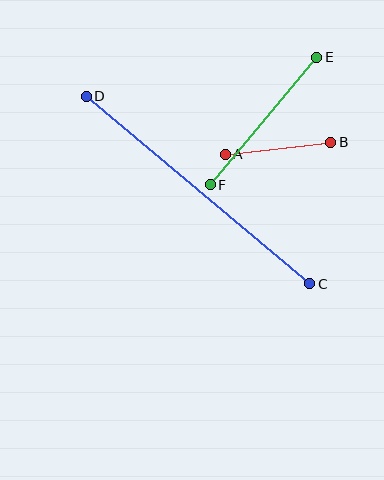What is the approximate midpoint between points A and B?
The midpoint is at approximately (278, 148) pixels.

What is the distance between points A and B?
The distance is approximately 106 pixels.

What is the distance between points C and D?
The distance is approximately 292 pixels.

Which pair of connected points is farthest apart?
Points C and D are farthest apart.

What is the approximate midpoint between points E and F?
The midpoint is at approximately (263, 121) pixels.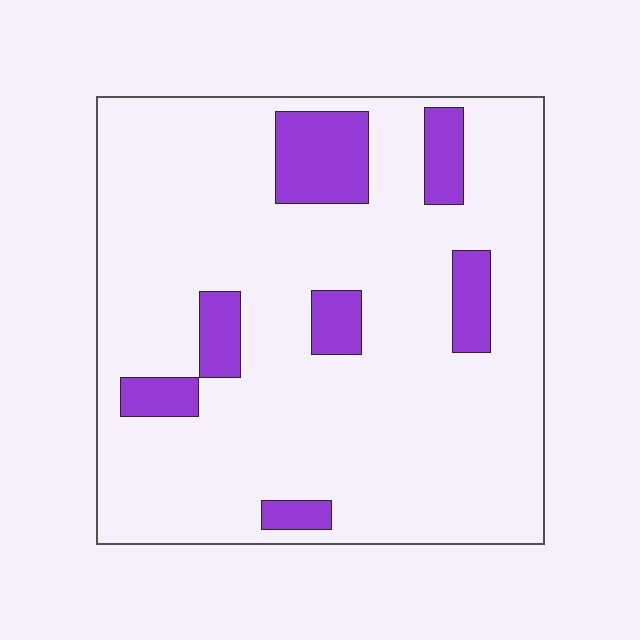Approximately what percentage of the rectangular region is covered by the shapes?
Approximately 15%.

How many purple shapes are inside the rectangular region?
7.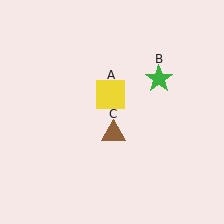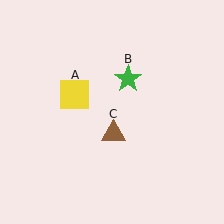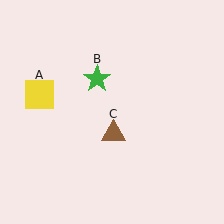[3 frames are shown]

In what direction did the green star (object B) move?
The green star (object B) moved left.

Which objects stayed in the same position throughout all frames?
Brown triangle (object C) remained stationary.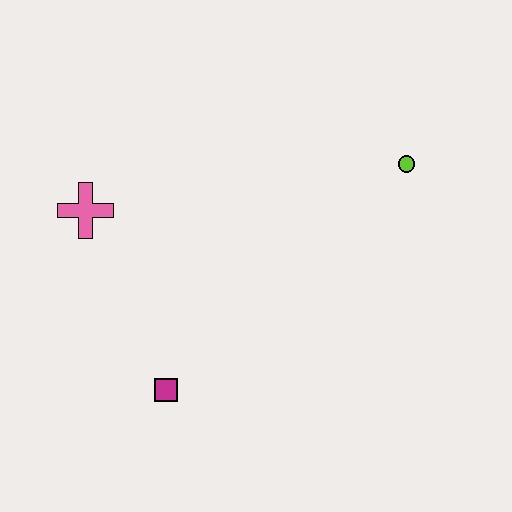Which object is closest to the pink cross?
The magenta square is closest to the pink cross.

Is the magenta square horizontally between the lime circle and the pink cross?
Yes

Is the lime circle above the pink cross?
Yes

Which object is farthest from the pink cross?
The lime circle is farthest from the pink cross.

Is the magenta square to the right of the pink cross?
Yes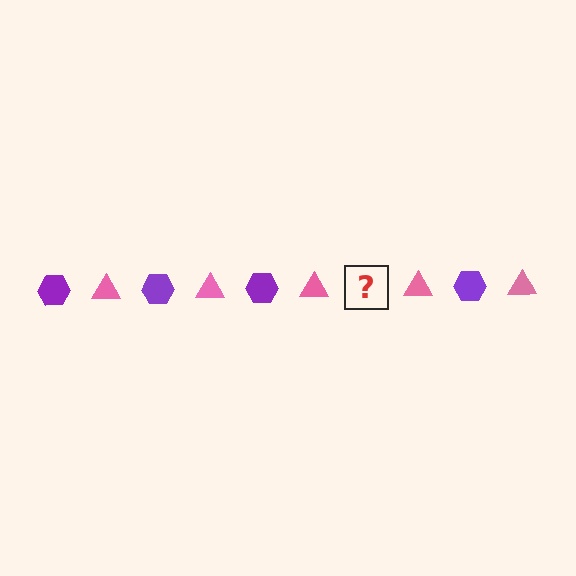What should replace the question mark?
The question mark should be replaced with a purple hexagon.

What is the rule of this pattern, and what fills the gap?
The rule is that the pattern alternates between purple hexagon and pink triangle. The gap should be filled with a purple hexagon.